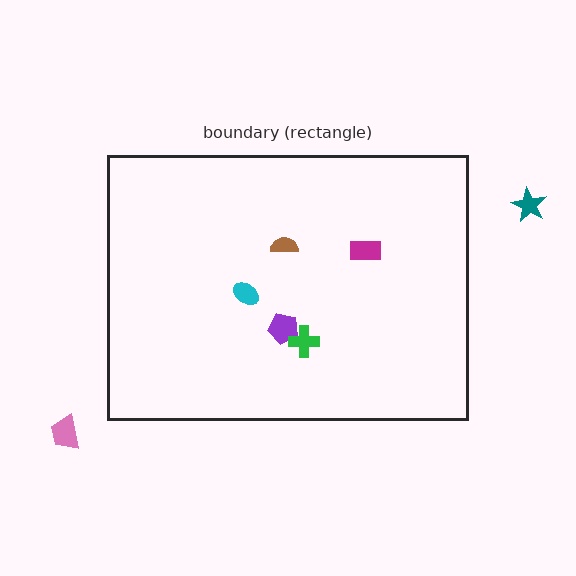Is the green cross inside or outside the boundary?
Inside.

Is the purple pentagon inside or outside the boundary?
Inside.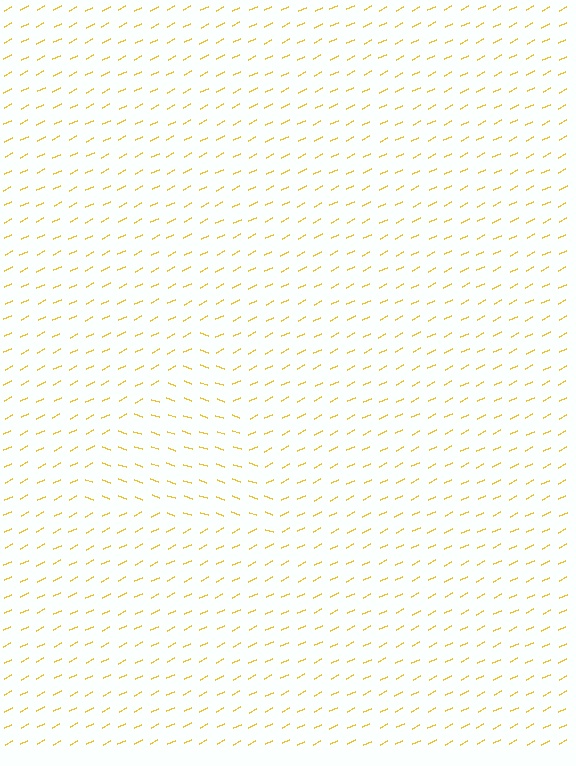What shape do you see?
I see a triangle.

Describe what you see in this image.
The image is filled with small yellow line segments. A triangle region in the image has lines oriented differently from the surrounding lines, creating a visible texture boundary.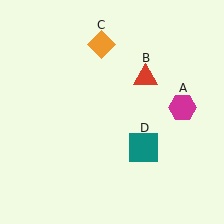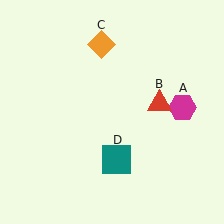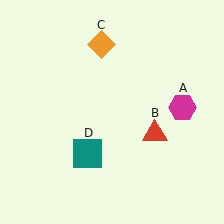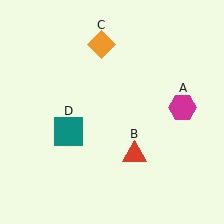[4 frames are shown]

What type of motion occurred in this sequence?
The red triangle (object B), teal square (object D) rotated clockwise around the center of the scene.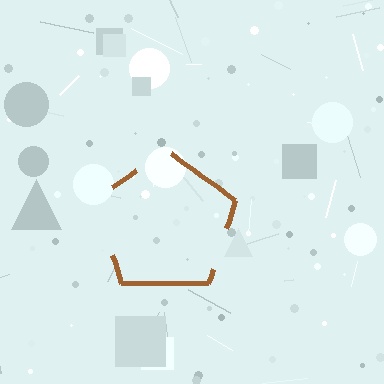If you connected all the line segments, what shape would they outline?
They would outline a pentagon.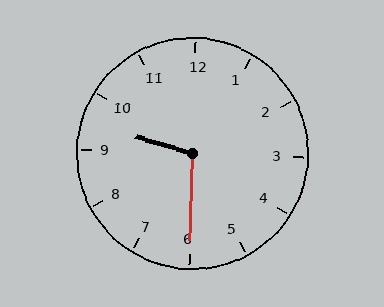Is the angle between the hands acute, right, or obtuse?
It is obtuse.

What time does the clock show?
9:30.